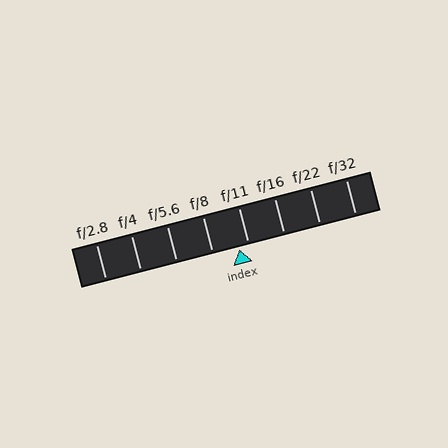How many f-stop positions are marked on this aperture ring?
There are 8 f-stop positions marked.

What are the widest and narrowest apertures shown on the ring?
The widest aperture shown is f/2.8 and the narrowest is f/32.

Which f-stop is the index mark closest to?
The index mark is closest to f/11.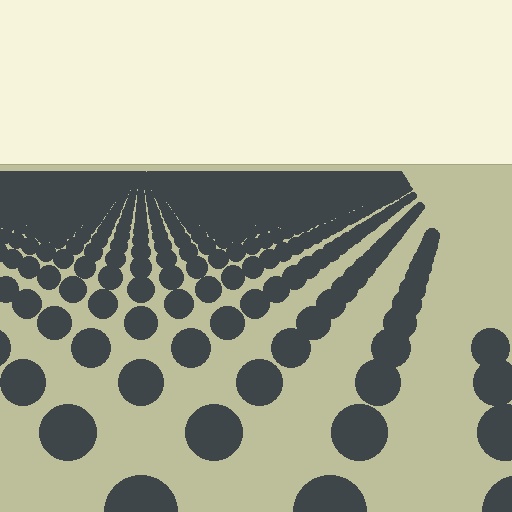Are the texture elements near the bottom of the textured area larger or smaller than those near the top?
Larger. Near the bottom, elements are closer to the viewer and appear at a bigger on-screen size.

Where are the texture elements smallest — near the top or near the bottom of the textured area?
Near the top.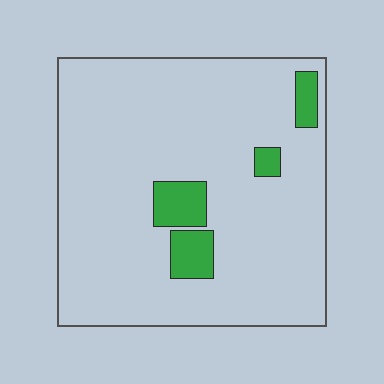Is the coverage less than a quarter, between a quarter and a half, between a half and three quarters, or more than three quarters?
Less than a quarter.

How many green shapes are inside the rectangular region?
4.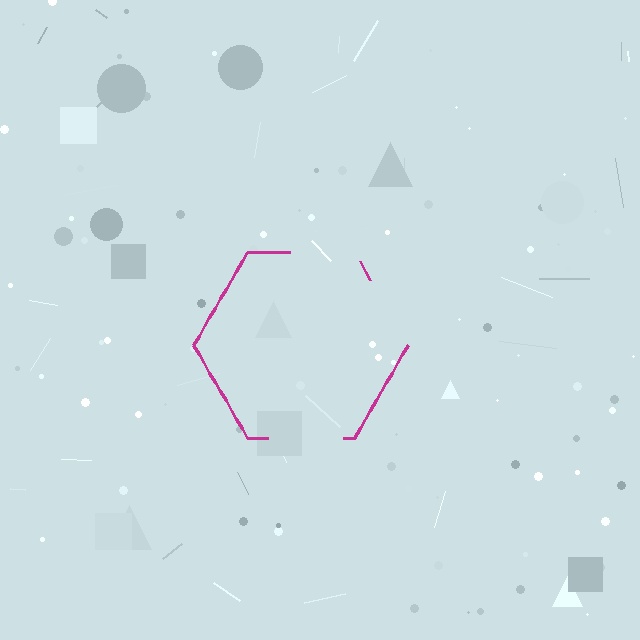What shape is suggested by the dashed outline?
The dashed outline suggests a hexagon.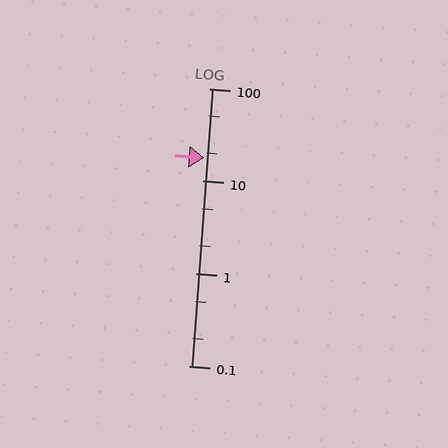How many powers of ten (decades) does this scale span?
The scale spans 3 decades, from 0.1 to 100.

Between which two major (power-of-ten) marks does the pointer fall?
The pointer is between 10 and 100.